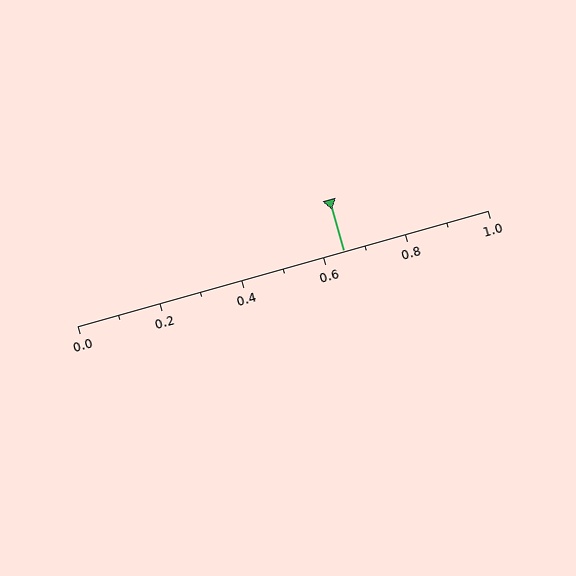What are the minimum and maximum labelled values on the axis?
The axis runs from 0.0 to 1.0.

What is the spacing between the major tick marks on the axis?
The major ticks are spaced 0.2 apart.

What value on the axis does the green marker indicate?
The marker indicates approximately 0.65.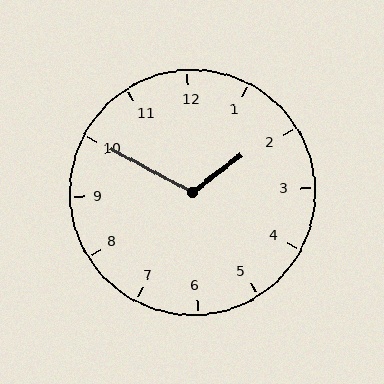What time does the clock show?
1:50.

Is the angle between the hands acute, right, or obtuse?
It is obtuse.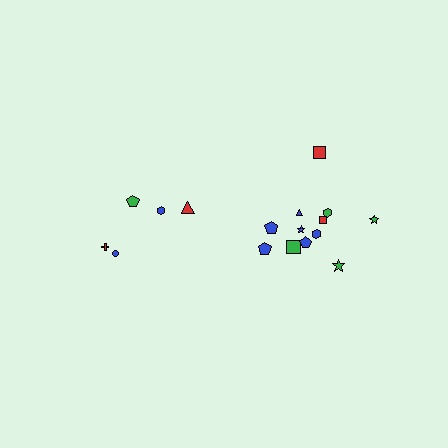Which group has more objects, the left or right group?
The right group.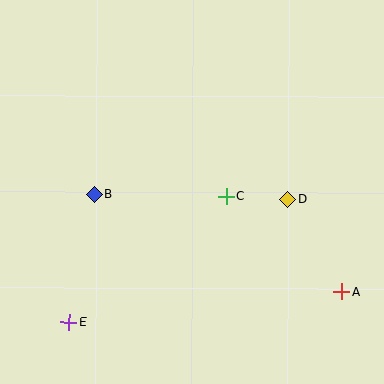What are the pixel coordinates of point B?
Point B is at (94, 194).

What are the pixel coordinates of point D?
Point D is at (288, 199).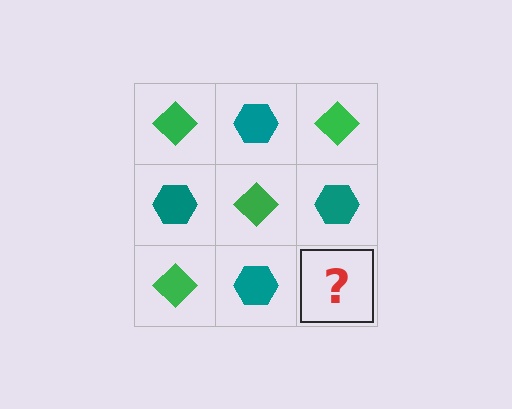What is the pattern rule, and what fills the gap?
The rule is that it alternates green diamond and teal hexagon in a checkerboard pattern. The gap should be filled with a green diamond.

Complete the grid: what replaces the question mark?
The question mark should be replaced with a green diamond.